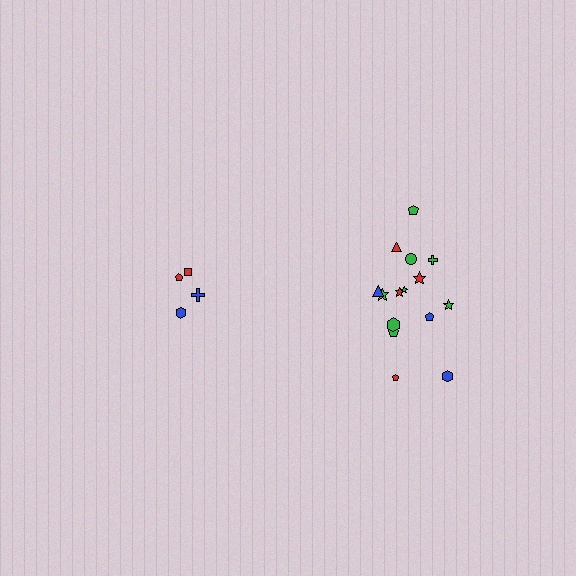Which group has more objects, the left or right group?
The right group.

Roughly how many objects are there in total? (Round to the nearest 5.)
Roughly 20 objects in total.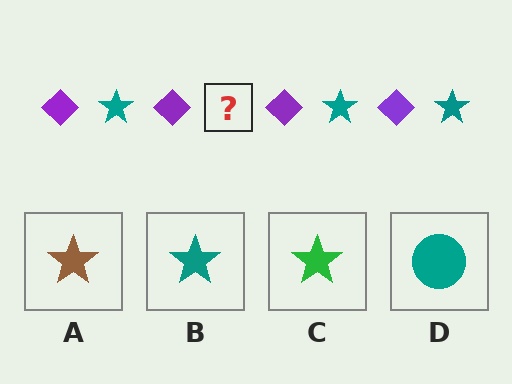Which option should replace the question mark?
Option B.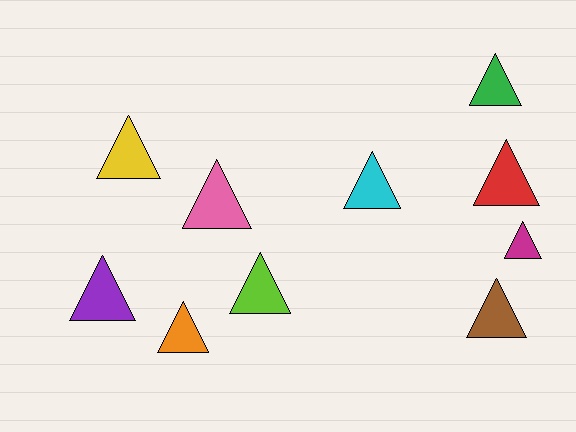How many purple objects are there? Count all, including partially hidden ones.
There is 1 purple object.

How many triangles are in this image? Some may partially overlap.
There are 10 triangles.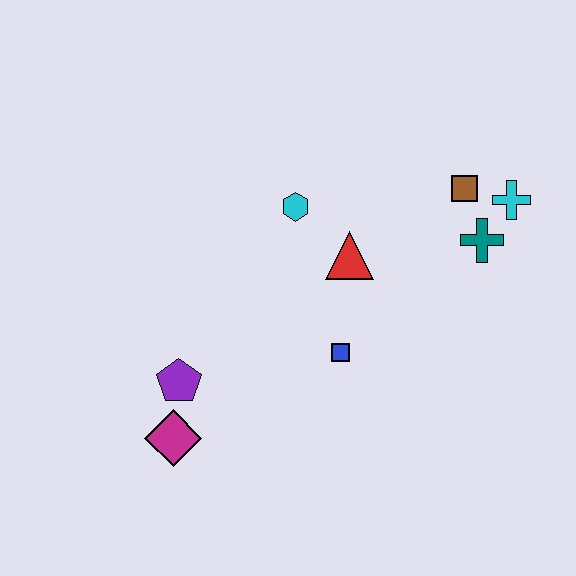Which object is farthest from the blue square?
The cyan cross is farthest from the blue square.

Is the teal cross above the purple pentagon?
Yes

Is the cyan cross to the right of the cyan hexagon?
Yes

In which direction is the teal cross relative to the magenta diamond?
The teal cross is to the right of the magenta diamond.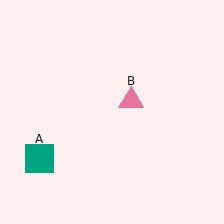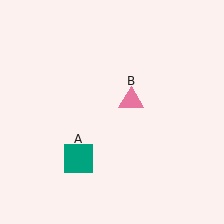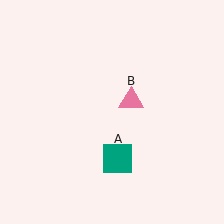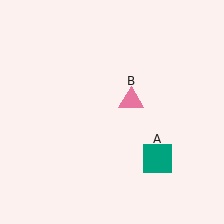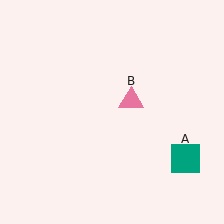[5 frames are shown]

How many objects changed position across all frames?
1 object changed position: teal square (object A).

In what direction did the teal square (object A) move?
The teal square (object A) moved right.